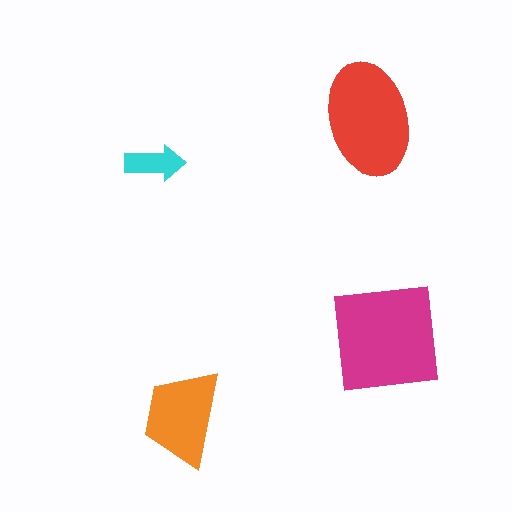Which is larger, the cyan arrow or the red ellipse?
The red ellipse.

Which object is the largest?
The magenta square.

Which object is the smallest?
The cyan arrow.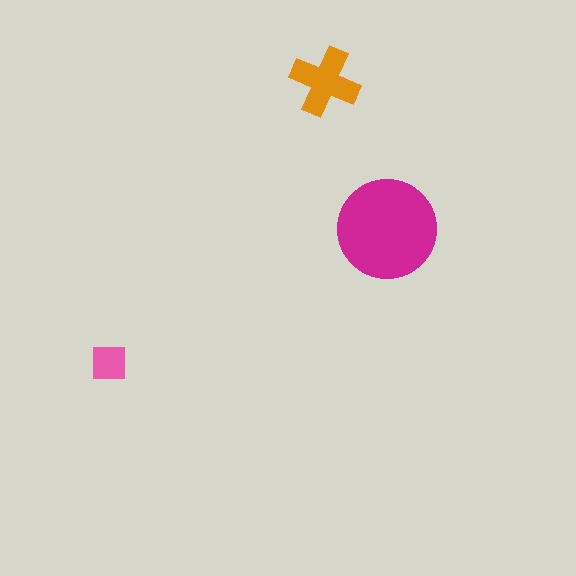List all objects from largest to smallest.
The magenta circle, the orange cross, the pink square.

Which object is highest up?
The orange cross is topmost.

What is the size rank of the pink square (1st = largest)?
3rd.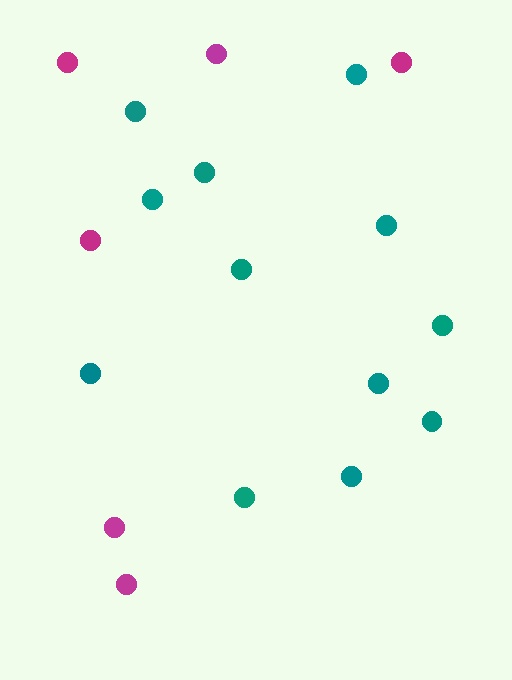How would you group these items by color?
There are 2 groups: one group of magenta circles (6) and one group of teal circles (12).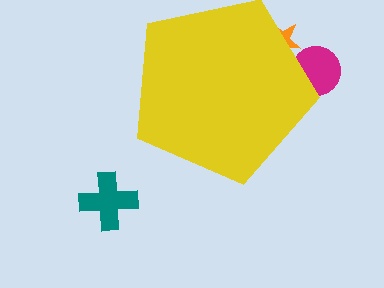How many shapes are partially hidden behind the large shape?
2 shapes are partially hidden.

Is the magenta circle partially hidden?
Yes, the magenta circle is partially hidden behind the yellow pentagon.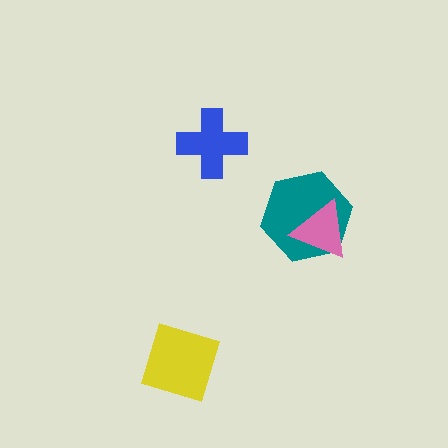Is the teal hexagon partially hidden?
Yes, it is partially covered by another shape.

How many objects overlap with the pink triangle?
1 object overlaps with the pink triangle.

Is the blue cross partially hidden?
No, no other shape covers it.